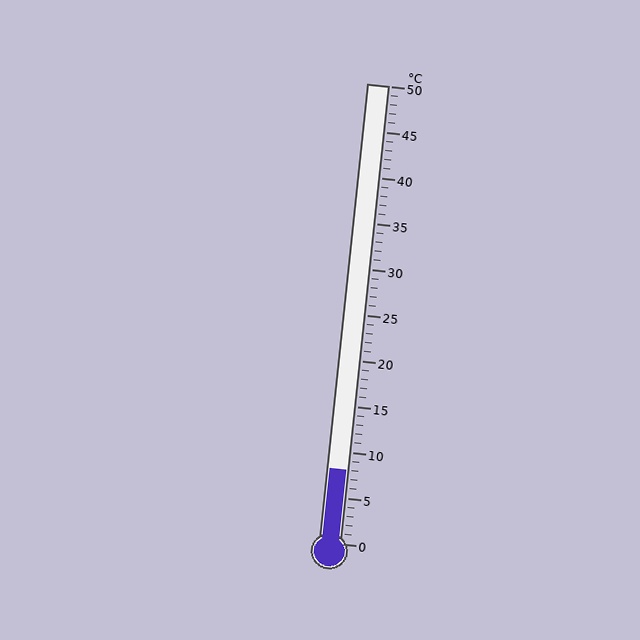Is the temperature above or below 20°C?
The temperature is below 20°C.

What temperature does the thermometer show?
The thermometer shows approximately 8°C.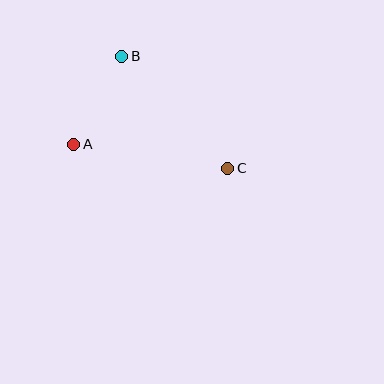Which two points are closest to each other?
Points A and B are closest to each other.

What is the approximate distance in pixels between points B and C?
The distance between B and C is approximately 154 pixels.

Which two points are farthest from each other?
Points A and C are farthest from each other.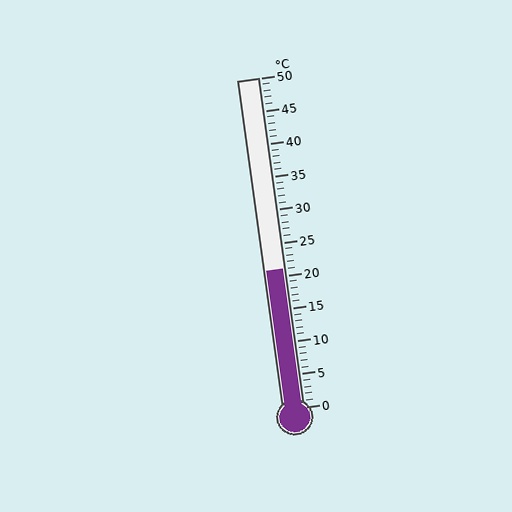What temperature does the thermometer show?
The thermometer shows approximately 21°C.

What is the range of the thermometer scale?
The thermometer scale ranges from 0°C to 50°C.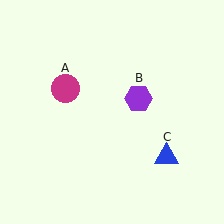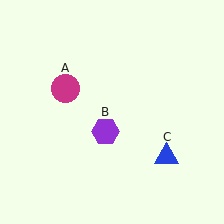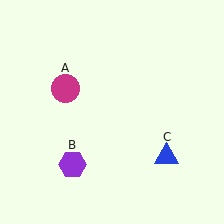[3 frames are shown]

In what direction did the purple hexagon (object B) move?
The purple hexagon (object B) moved down and to the left.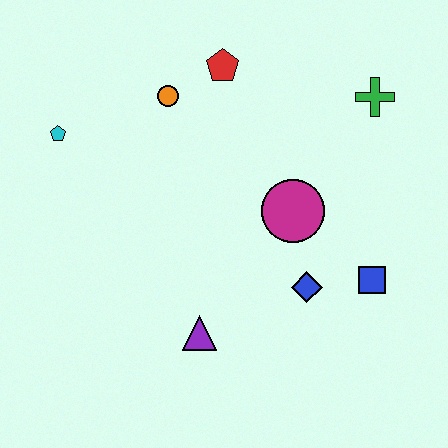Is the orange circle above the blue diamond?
Yes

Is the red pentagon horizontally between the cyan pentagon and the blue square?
Yes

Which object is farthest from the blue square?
The cyan pentagon is farthest from the blue square.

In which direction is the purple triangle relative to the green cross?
The purple triangle is below the green cross.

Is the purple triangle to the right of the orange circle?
Yes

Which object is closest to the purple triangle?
The blue diamond is closest to the purple triangle.